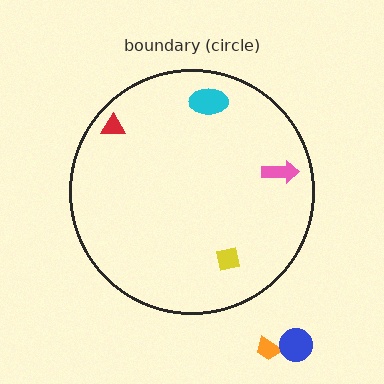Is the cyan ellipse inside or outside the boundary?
Inside.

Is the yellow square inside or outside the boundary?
Inside.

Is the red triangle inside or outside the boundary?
Inside.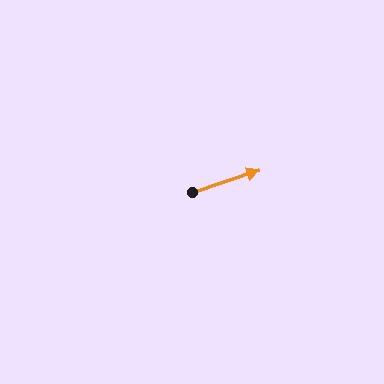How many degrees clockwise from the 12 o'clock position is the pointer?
Approximately 72 degrees.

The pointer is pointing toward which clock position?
Roughly 2 o'clock.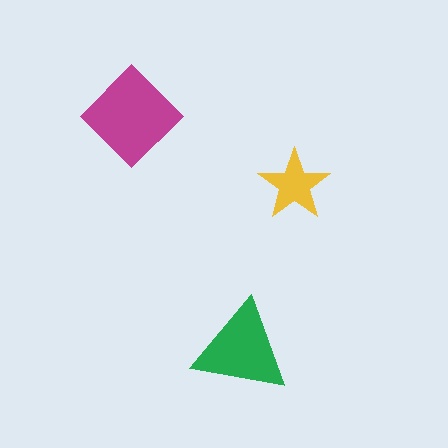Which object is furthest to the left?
The magenta diamond is leftmost.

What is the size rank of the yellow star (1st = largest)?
3rd.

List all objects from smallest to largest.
The yellow star, the green triangle, the magenta diamond.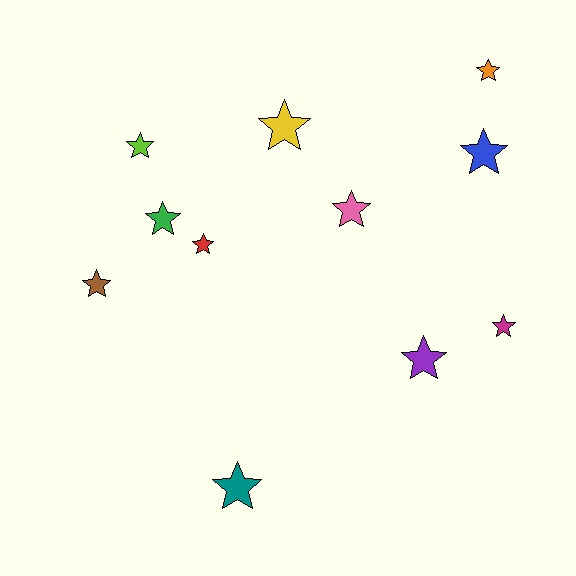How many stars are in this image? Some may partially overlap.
There are 11 stars.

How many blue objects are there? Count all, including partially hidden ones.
There is 1 blue object.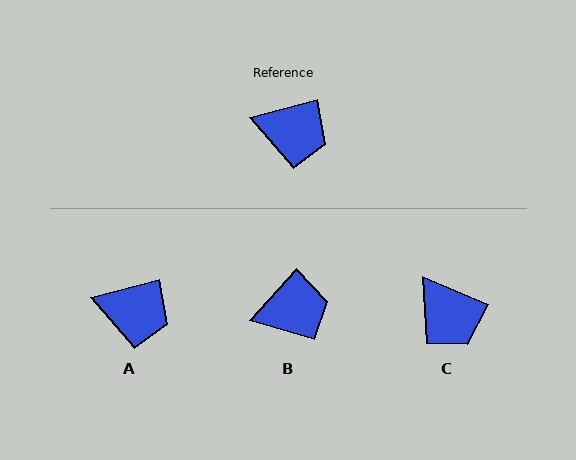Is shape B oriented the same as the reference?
No, it is off by about 33 degrees.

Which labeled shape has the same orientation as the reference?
A.